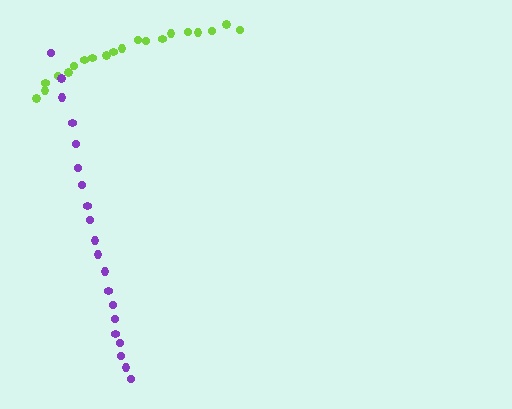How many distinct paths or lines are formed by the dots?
There are 2 distinct paths.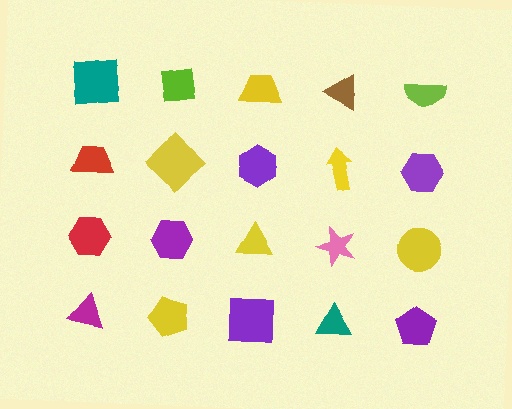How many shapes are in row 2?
5 shapes.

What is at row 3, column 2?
A purple hexagon.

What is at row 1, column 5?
A lime semicircle.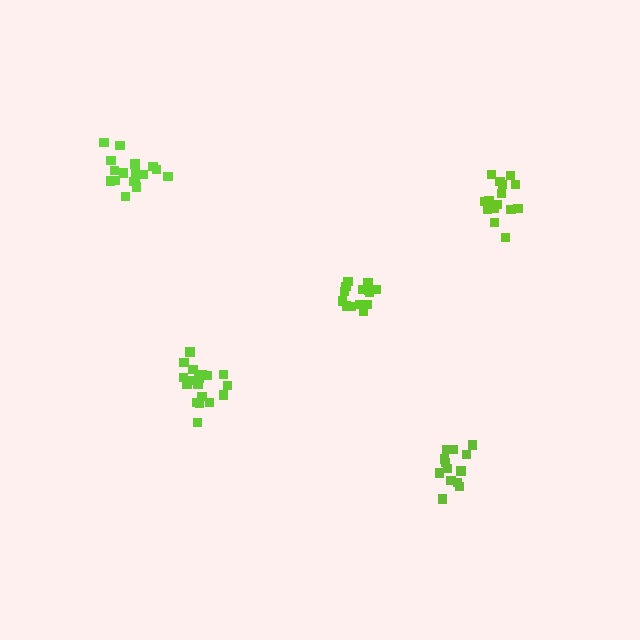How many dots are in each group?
Group 1: 17 dots, Group 2: 15 dots, Group 3: 13 dots, Group 4: 14 dots, Group 5: 18 dots (77 total).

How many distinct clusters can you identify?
There are 5 distinct clusters.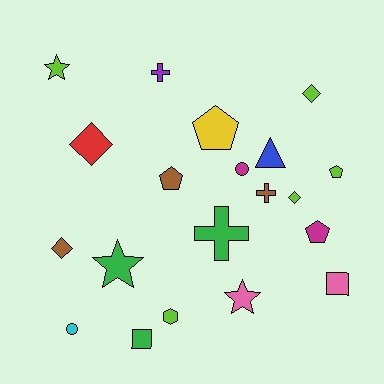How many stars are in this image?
There are 3 stars.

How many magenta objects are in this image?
There are 2 magenta objects.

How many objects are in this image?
There are 20 objects.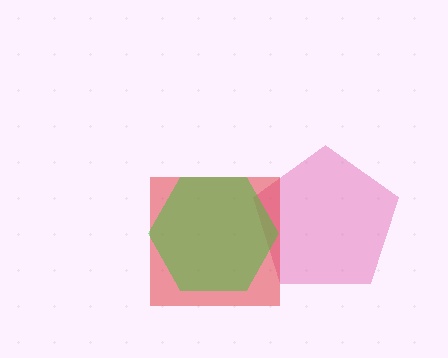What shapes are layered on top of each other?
The layered shapes are: a pink pentagon, a red square, a green hexagon.